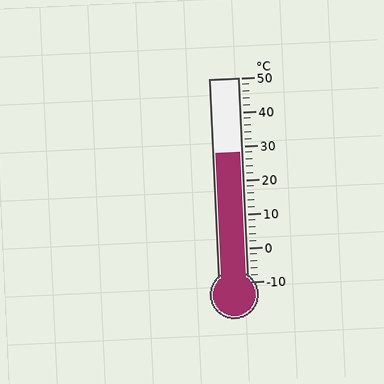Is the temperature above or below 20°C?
The temperature is above 20°C.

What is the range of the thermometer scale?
The thermometer scale ranges from -10°C to 50°C.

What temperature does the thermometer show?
The thermometer shows approximately 28°C.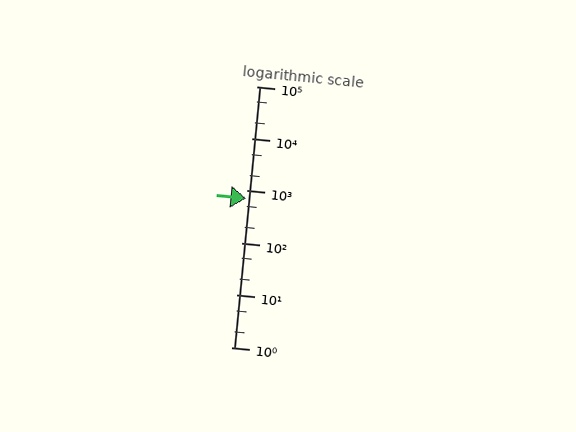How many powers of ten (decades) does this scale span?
The scale spans 5 decades, from 1 to 100000.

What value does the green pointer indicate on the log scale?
The pointer indicates approximately 700.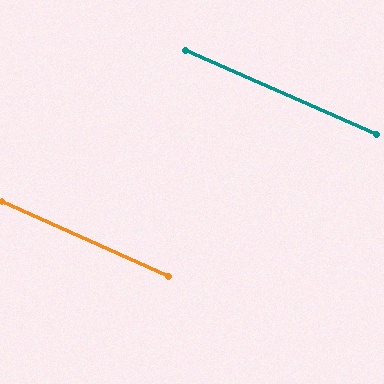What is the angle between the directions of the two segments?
Approximately 1 degree.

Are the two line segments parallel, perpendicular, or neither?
Parallel — their directions differ by only 0.7°.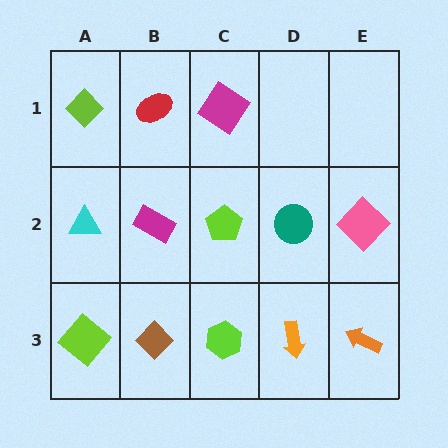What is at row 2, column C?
A lime pentagon.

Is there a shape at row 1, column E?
No, that cell is empty.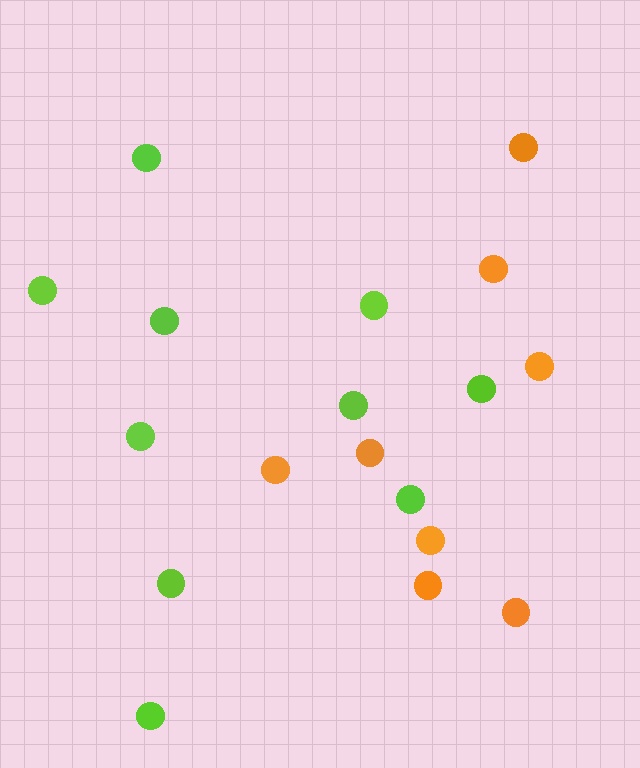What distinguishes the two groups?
There are 2 groups: one group of orange circles (8) and one group of lime circles (10).